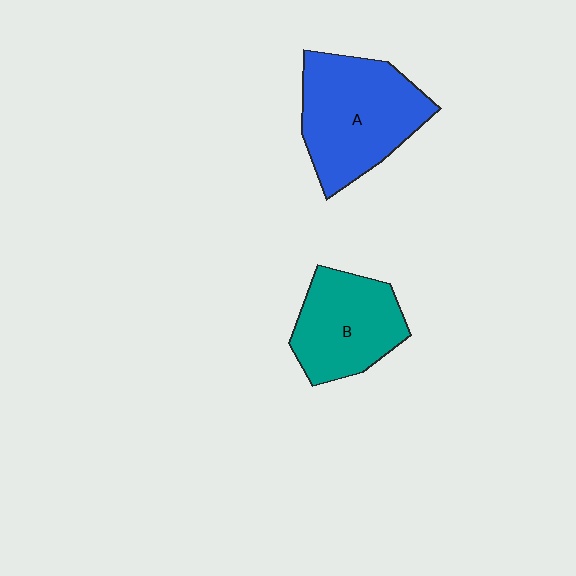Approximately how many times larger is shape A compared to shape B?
Approximately 1.3 times.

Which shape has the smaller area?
Shape B (teal).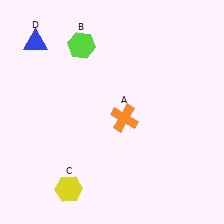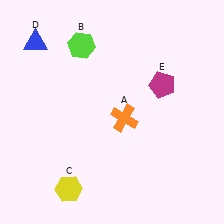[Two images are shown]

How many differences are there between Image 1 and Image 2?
There is 1 difference between the two images.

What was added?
A magenta pentagon (E) was added in Image 2.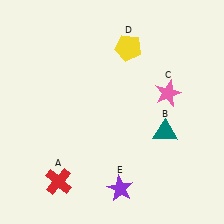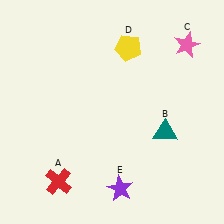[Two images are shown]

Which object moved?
The pink star (C) moved up.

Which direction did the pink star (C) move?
The pink star (C) moved up.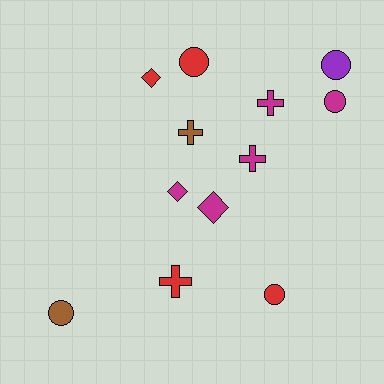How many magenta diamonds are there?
There are 2 magenta diamonds.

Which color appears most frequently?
Magenta, with 5 objects.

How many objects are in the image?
There are 12 objects.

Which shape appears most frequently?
Circle, with 5 objects.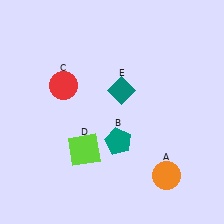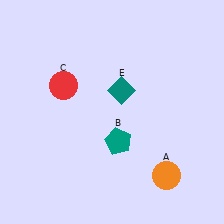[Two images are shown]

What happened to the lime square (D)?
The lime square (D) was removed in Image 2. It was in the bottom-left area of Image 1.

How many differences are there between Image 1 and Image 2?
There is 1 difference between the two images.